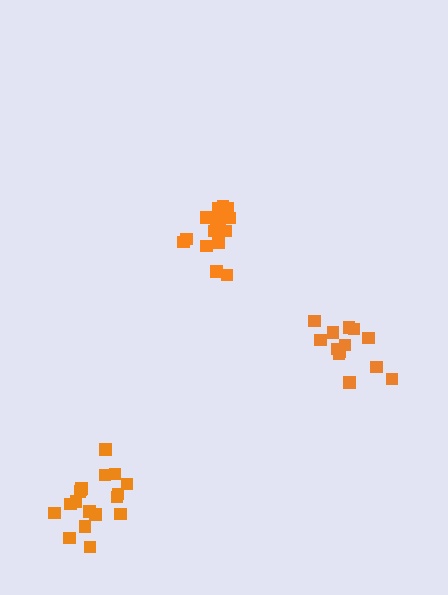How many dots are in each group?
Group 1: 18 dots, Group 2: 13 dots, Group 3: 18 dots (49 total).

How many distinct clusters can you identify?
There are 3 distinct clusters.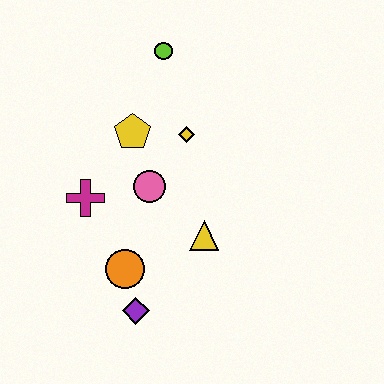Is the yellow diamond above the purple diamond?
Yes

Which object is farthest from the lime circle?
The purple diamond is farthest from the lime circle.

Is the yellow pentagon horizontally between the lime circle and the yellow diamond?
No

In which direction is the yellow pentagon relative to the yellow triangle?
The yellow pentagon is above the yellow triangle.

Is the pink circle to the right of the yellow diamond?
No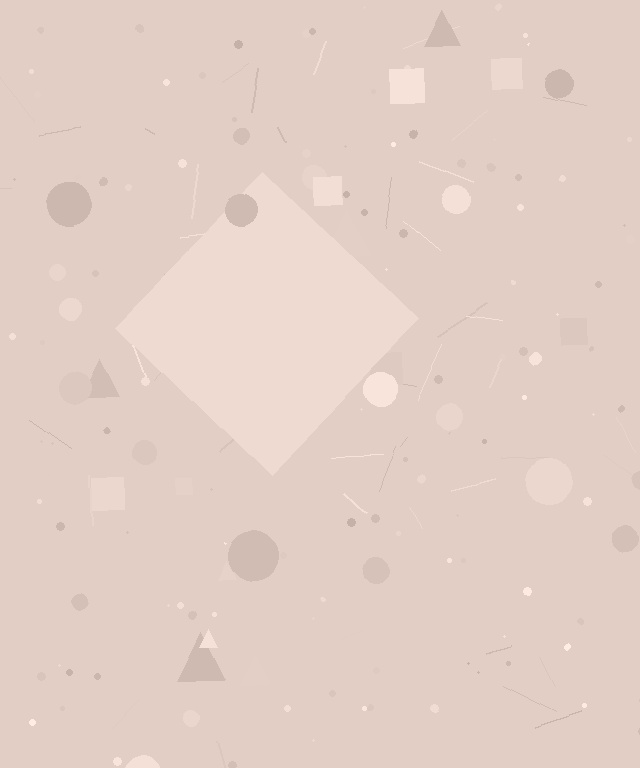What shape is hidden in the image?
A diamond is hidden in the image.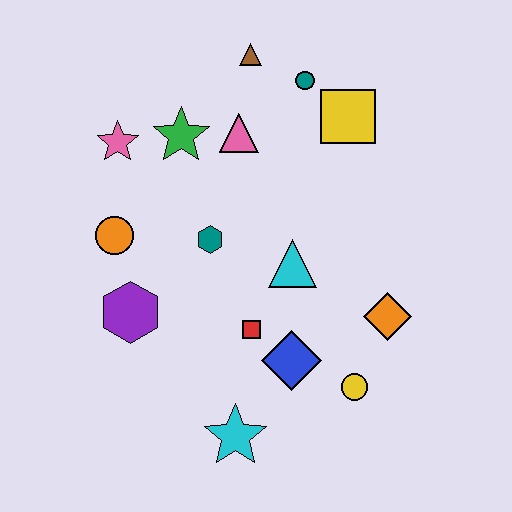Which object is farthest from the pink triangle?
The cyan star is farthest from the pink triangle.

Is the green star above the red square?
Yes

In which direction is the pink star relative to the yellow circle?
The pink star is above the yellow circle.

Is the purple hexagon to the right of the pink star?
Yes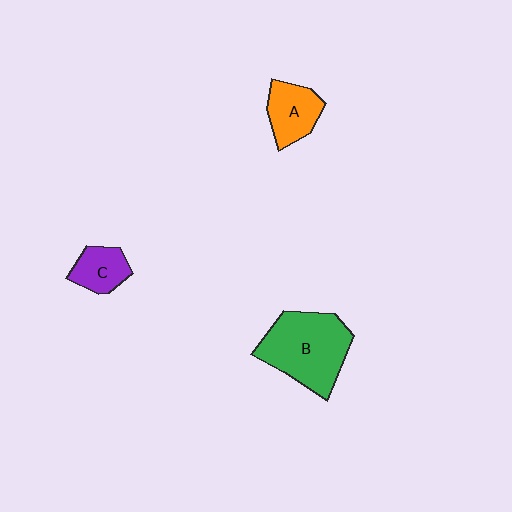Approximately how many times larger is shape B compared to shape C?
Approximately 2.5 times.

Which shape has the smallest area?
Shape C (purple).